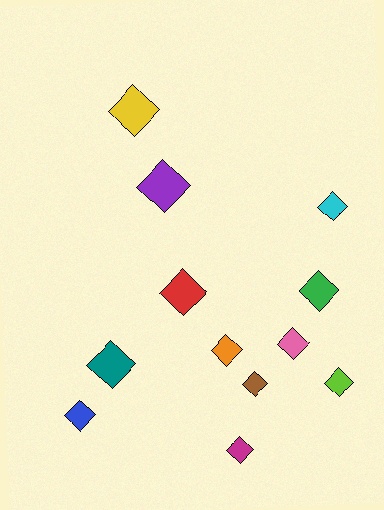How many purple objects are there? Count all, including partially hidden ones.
There is 1 purple object.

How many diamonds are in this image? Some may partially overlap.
There are 12 diamonds.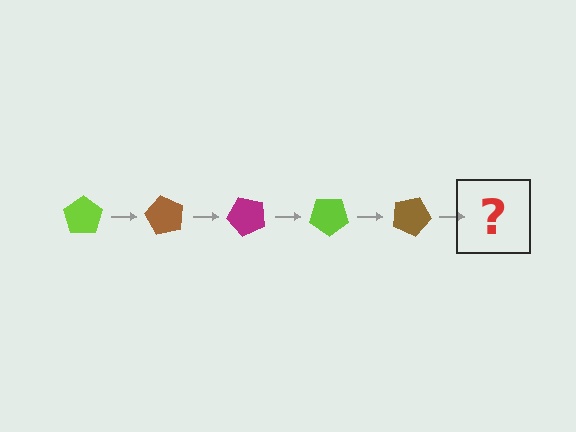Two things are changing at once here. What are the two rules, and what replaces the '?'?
The two rules are that it rotates 60 degrees each step and the color cycles through lime, brown, and magenta. The '?' should be a magenta pentagon, rotated 300 degrees from the start.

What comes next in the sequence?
The next element should be a magenta pentagon, rotated 300 degrees from the start.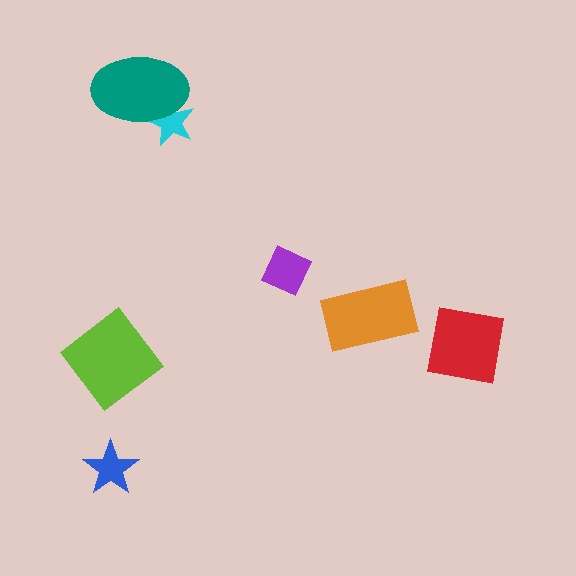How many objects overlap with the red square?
0 objects overlap with the red square.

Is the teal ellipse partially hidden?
No, no other shape covers it.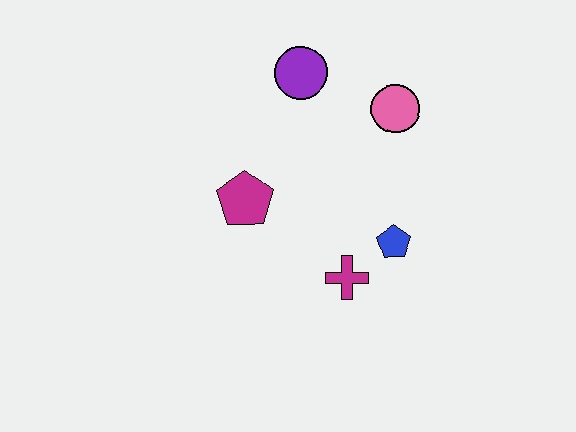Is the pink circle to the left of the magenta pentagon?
No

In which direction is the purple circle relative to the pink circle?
The purple circle is to the left of the pink circle.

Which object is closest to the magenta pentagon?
The magenta cross is closest to the magenta pentagon.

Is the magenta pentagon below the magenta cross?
No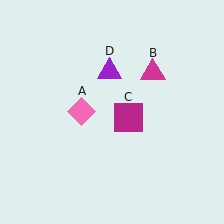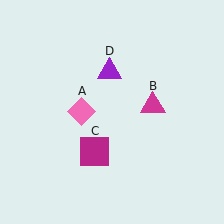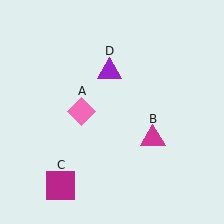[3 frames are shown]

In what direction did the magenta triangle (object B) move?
The magenta triangle (object B) moved down.